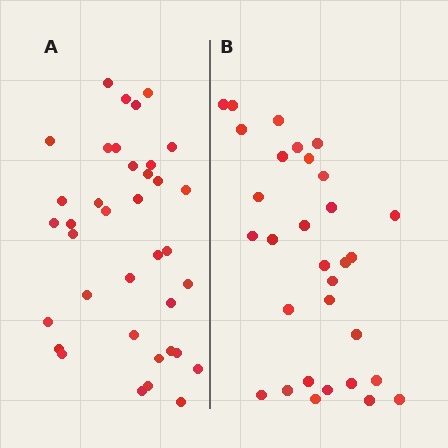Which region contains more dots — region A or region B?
Region A (the left region) has more dots.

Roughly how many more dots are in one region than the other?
Region A has about 6 more dots than region B.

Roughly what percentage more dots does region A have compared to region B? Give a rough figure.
About 20% more.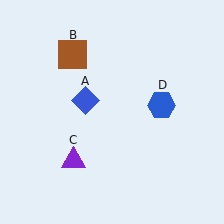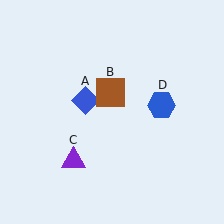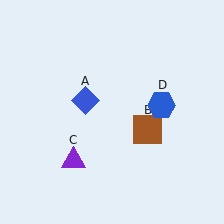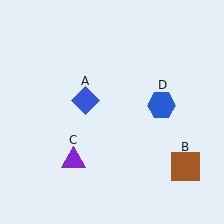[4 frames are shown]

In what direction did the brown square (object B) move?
The brown square (object B) moved down and to the right.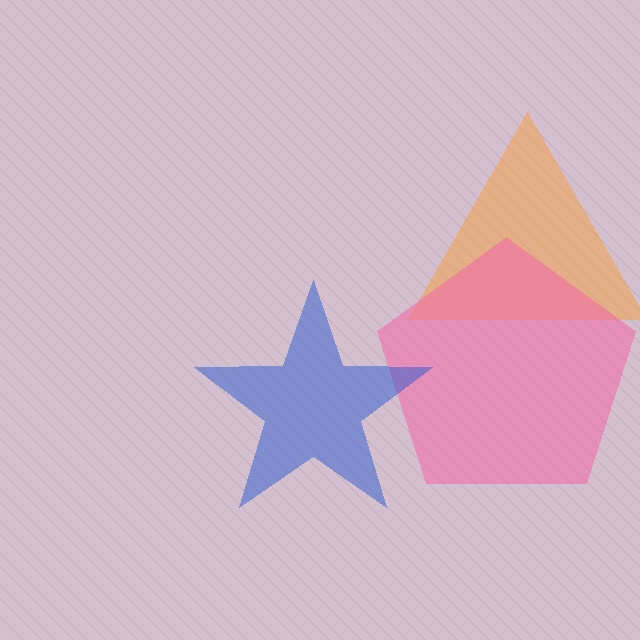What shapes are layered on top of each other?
The layered shapes are: an orange triangle, a pink pentagon, a blue star.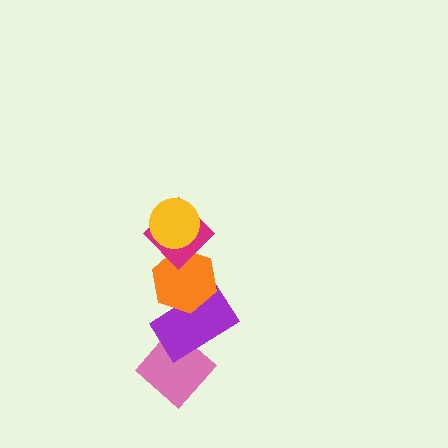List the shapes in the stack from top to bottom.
From top to bottom: the yellow circle, the magenta diamond, the orange hexagon, the purple rectangle, the pink diamond.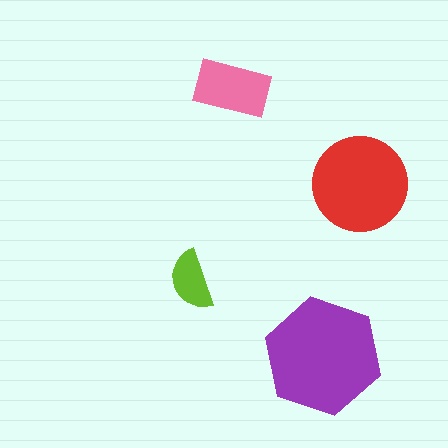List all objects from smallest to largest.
The lime semicircle, the pink rectangle, the red circle, the purple hexagon.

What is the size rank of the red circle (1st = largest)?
2nd.